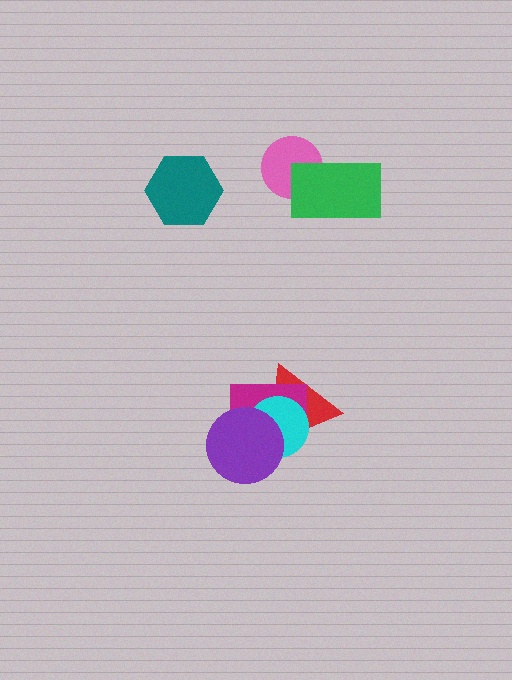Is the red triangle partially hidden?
Yes, it is partially covered by another shape.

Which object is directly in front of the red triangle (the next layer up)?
The magenta rectangle is directly in front of the red triangle.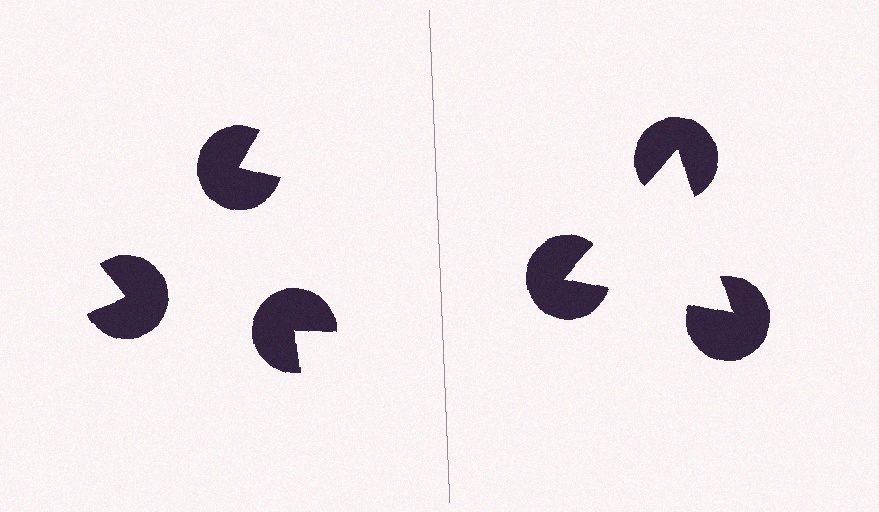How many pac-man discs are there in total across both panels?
6 — 3 on each side.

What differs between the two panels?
The pac-man discs are positioned identically on both sides; only the wedge orientations differ. On the right they align to a triangle; on the left they are misaligned.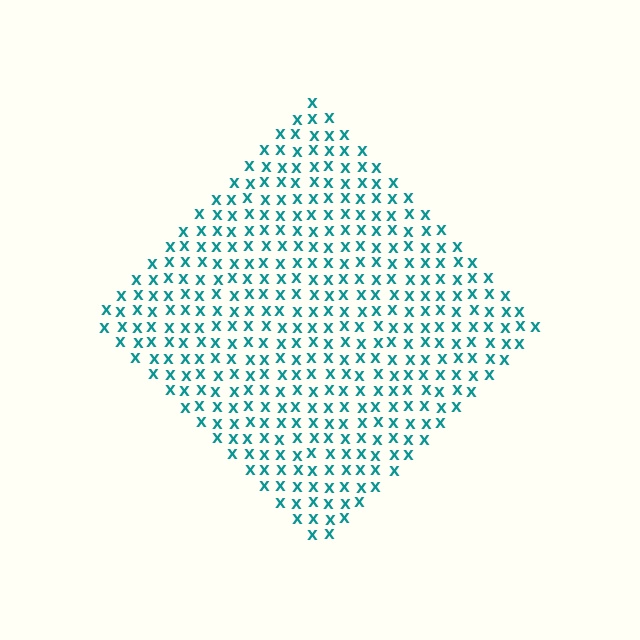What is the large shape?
The large shape is a diamond.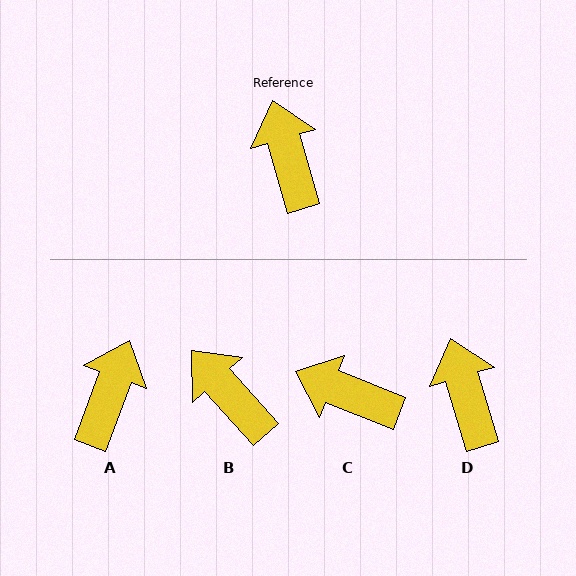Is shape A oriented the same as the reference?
No, it is off by about 37 degrees.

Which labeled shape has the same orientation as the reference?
D.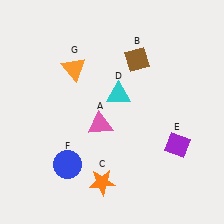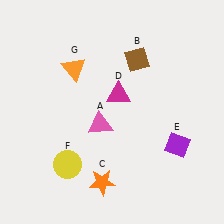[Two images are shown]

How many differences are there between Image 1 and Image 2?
There are 2 differences between the two images.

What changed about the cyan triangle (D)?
In Image 1, D is cyan. In Image 2, it changed to magenta.